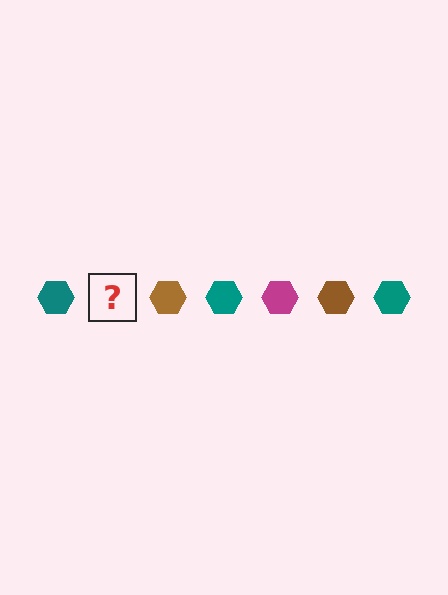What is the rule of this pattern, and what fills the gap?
The rule is that the pattern cycles through teal, magenta, brown hexagons. The gap should be filled with a magenta hexagon.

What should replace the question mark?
The question mark should be replaced with a magenta hexagon.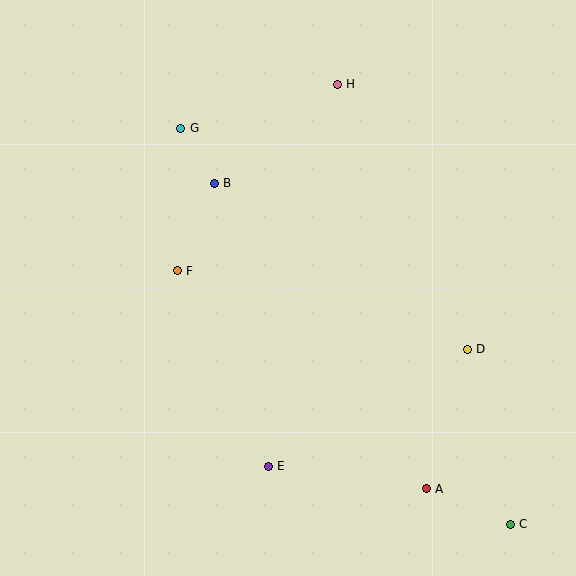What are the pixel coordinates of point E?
Point E is at (268, 466).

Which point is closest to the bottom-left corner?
Point E is closest to the bottom-left corner.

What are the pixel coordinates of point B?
Point B is at (214, 183).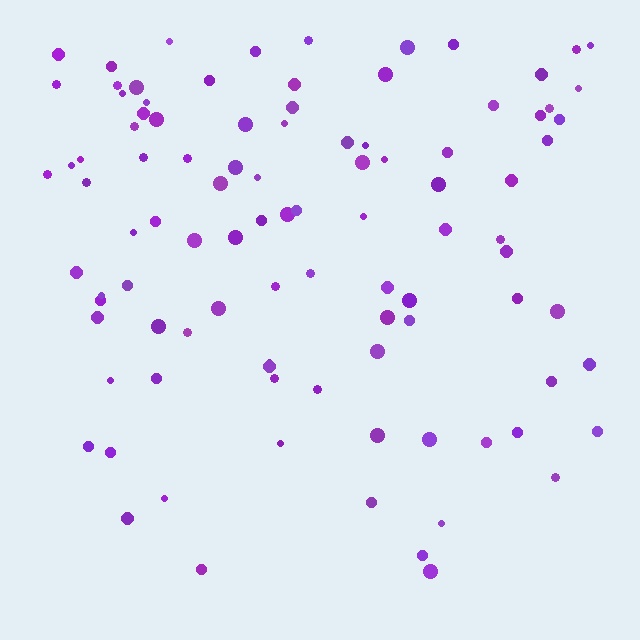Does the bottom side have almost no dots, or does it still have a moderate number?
Still a moderate number, just noticeably fewer than the top.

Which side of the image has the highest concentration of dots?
The top.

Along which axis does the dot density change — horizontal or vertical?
Vertical.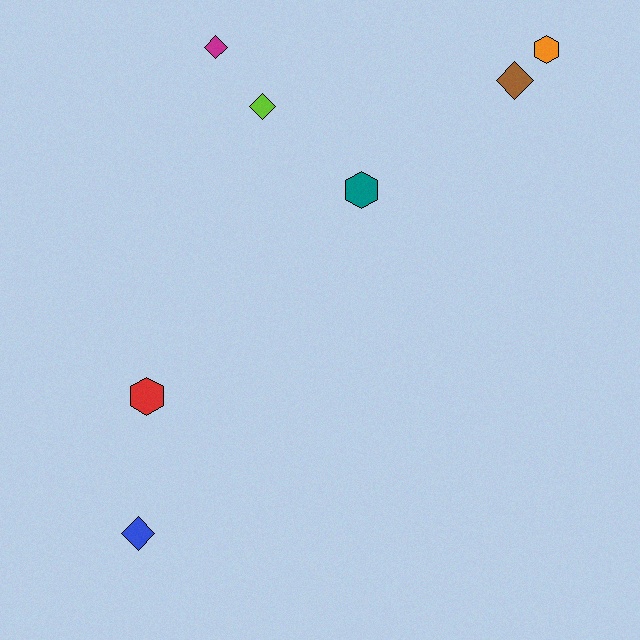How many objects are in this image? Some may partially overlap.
There are 7 objects.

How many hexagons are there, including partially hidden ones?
There are 3 hexagons.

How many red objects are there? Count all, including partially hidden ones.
There is 1 red object.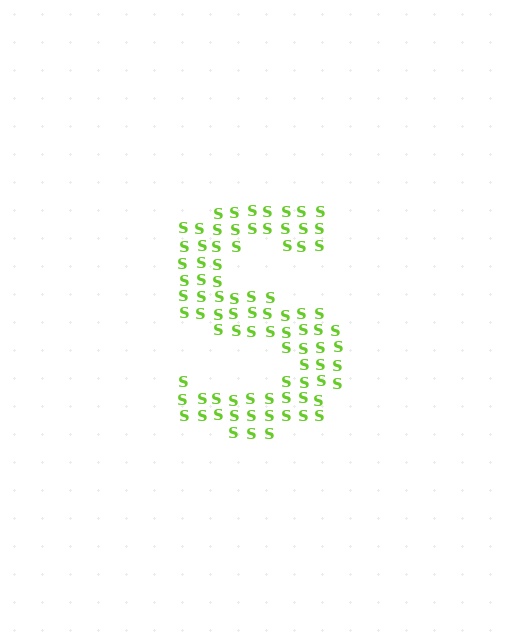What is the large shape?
The large shape is the letter S.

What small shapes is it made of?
It is made of small letter S's.